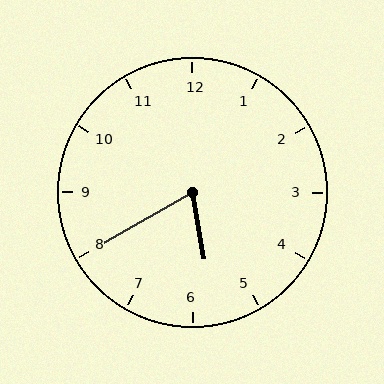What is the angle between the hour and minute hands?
Approximately 70 degrees.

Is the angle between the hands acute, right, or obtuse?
It is acute.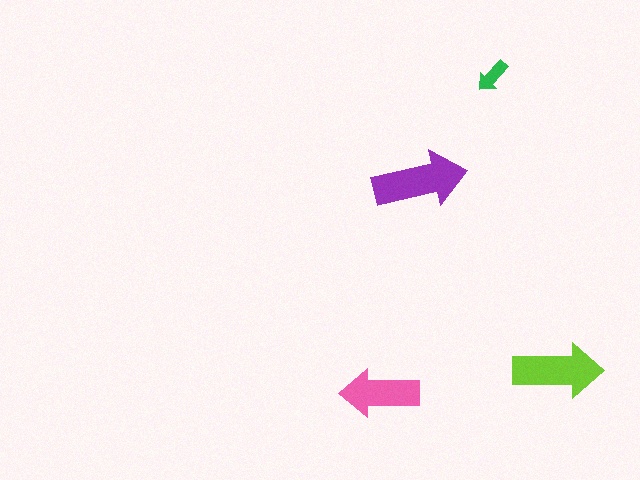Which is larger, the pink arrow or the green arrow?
The pink one.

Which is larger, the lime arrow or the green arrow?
The lime one.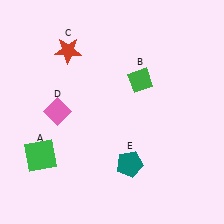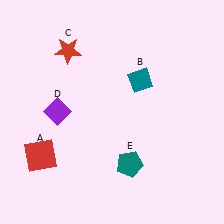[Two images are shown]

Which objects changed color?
A changed from green to red. B changed from green to teal. D changed from pink to purple.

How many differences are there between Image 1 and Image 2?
There are 3 differences between the two images.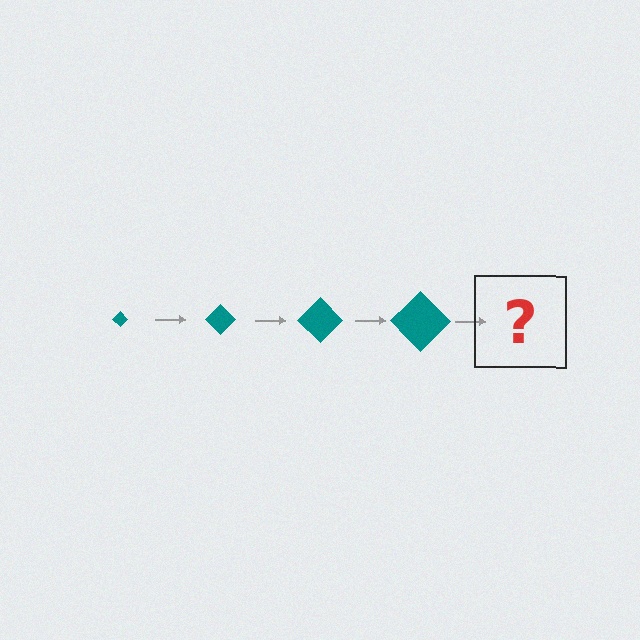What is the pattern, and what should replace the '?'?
The pattern is that the diamond gets progressively larger each step. The '?' should be a teal diamond, larger than the previous one.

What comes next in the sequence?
The next element should be a teal diamond, larger than the previous one.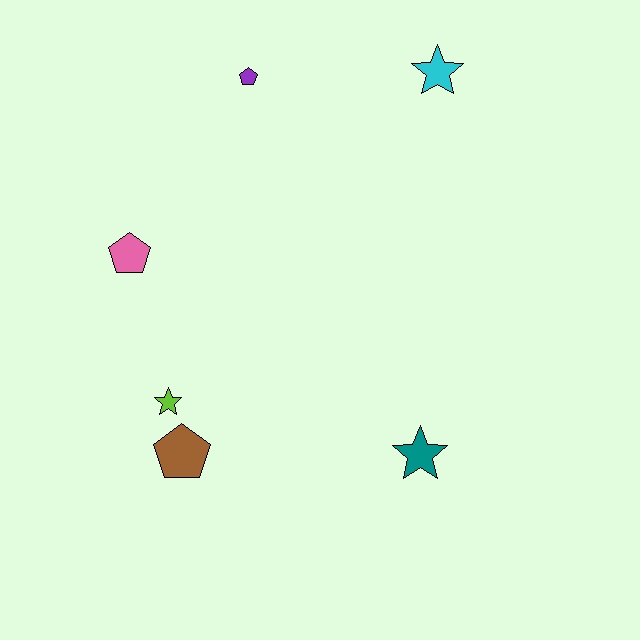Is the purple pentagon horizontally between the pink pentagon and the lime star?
No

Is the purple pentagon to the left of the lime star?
No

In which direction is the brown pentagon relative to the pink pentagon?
The brown pentagon is below the pink pentagon.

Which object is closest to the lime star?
The brown pentagon is closest to the lime star.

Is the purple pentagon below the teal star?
No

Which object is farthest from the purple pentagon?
The teal star is farthest from the purple pentagon.